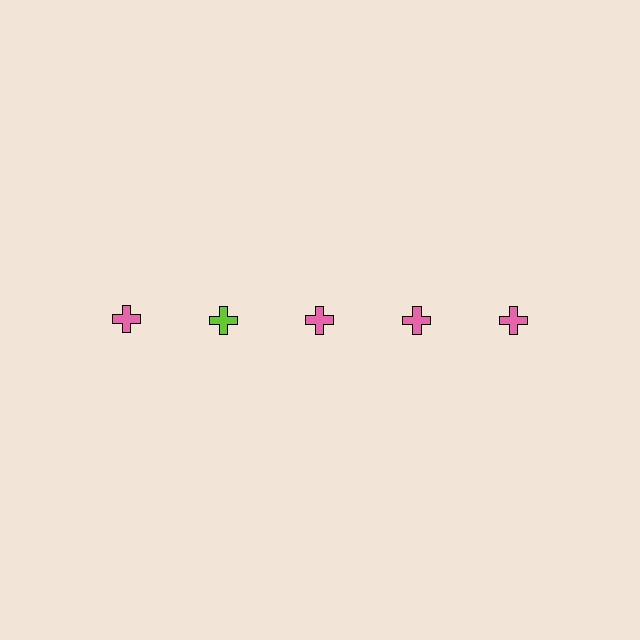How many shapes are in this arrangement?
There are 5 shapes arranged in a grid pattern.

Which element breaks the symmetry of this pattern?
The lime cross in the top row, second from left column breaks the symmetry. All other shapes are pink crosses.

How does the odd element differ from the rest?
It has a different color: lime instead of pink.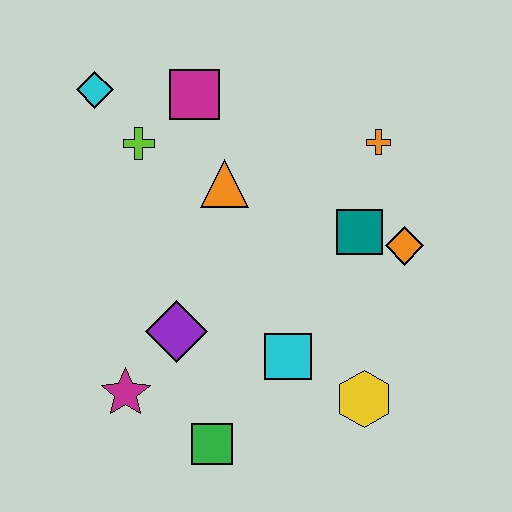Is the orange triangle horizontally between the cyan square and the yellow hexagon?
No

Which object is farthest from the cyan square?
The cyan diamond is farthest from the cyan square.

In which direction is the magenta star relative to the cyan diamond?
The magenta star is below the cyan diamond.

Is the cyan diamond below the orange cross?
No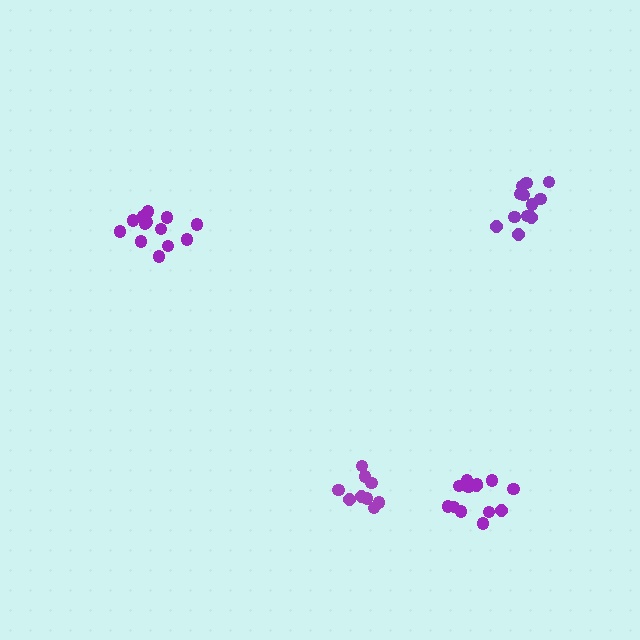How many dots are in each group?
Group 1: 12 dots, Group 2: 13 dots, Group 3: 9 dots, Group 4: 13 dots (47 total).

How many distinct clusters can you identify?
There are 4 distinct clusters.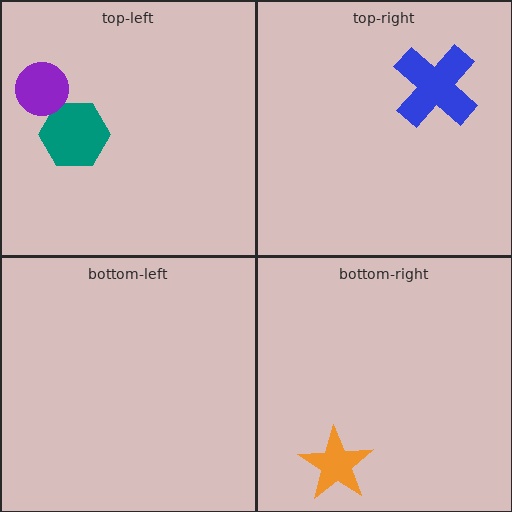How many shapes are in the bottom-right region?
1.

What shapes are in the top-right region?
The blue cross.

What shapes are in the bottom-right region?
The orange star.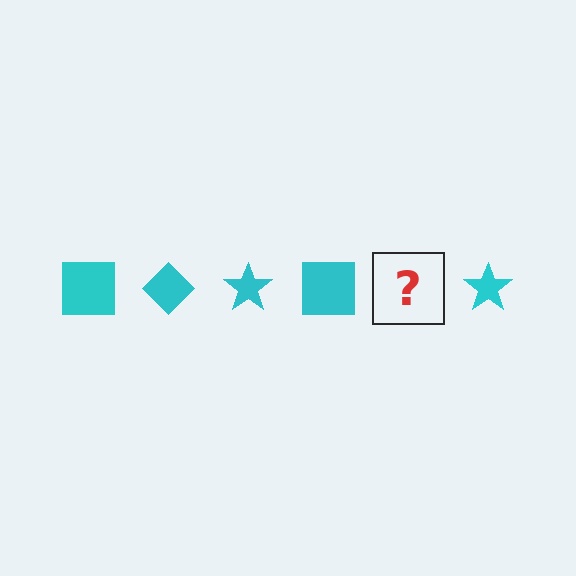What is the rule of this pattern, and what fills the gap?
The rule is that the pattern cycles through square, diamond, star shapes in cyan. The gap should be filled with a cyan diamond.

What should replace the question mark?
The question mark should be replaced with a cyan diamond.